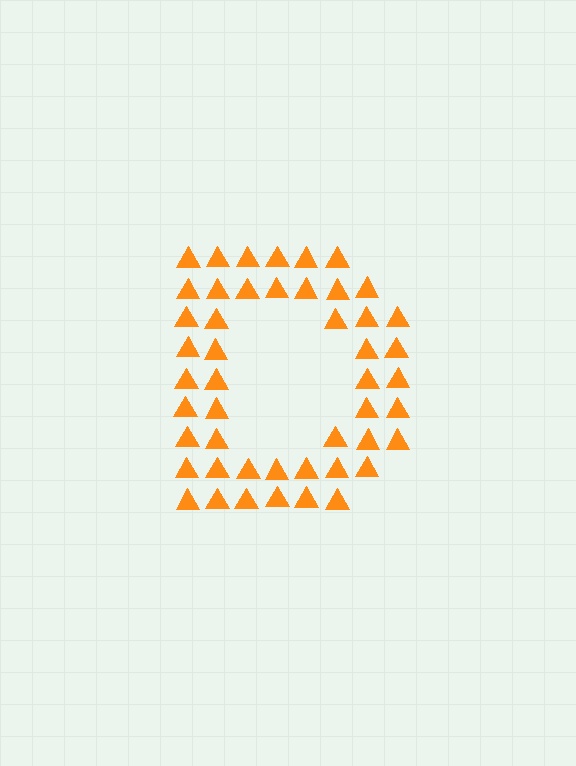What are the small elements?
The small elements are triangles.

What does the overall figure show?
The overall figure shows the letter D.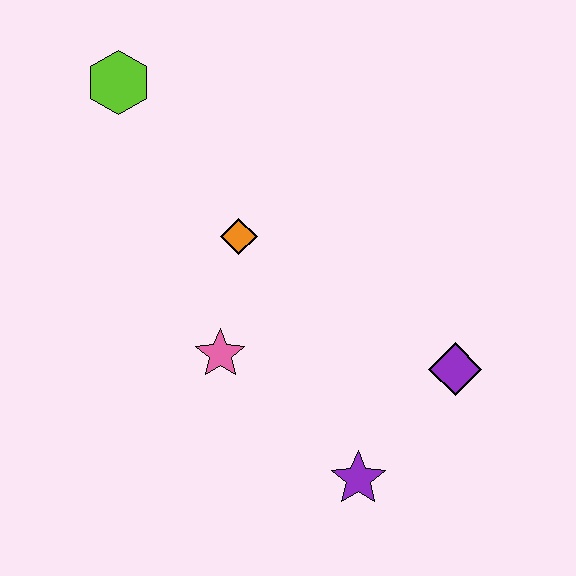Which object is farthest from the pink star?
The lime hexagon is farthest from the pink star.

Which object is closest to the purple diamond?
The purple star is closest to the purple diamond.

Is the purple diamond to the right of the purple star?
Yes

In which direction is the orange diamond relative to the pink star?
The orange diamond is above the pink star.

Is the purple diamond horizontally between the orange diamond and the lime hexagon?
No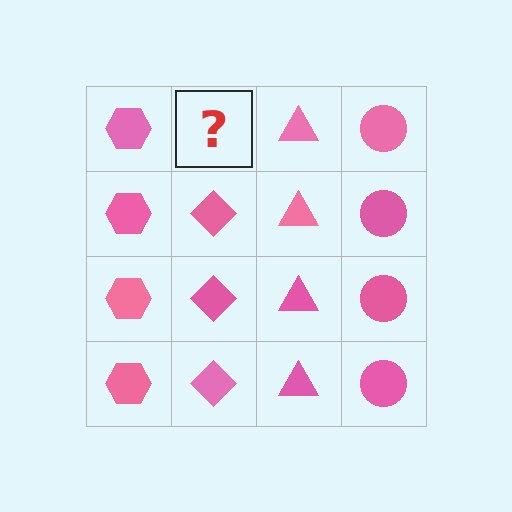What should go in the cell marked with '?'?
The missing cell should contain a pink diamond.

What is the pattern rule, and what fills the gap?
The rule is that each column has a consistent shape. The gap should be filled with a pink diamond.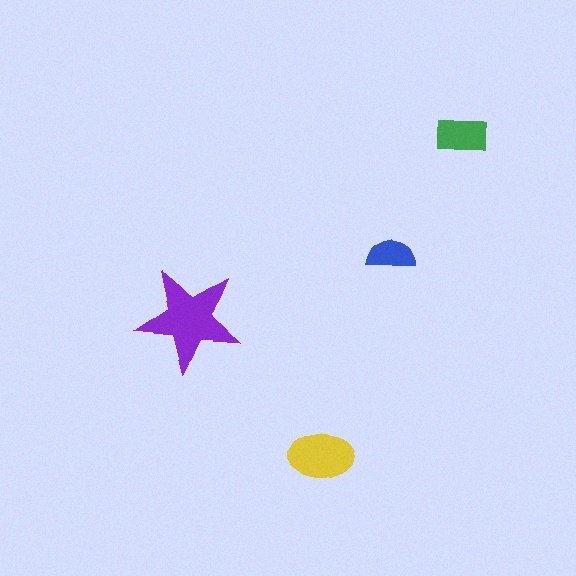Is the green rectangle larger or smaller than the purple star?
Smaller.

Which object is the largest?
The purple star.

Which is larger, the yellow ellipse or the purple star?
The purple star.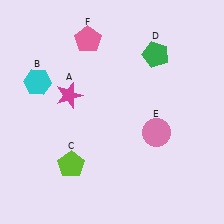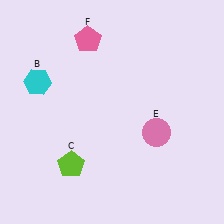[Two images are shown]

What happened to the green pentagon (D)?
The green pentagon (D) was removed in Image 2. It was in the top-right area of Image 1.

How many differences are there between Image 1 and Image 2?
There are 2 differences between the two images.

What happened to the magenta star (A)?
The magenta star (A) was removed in Image 2. It was in the top-left area of Image 1.